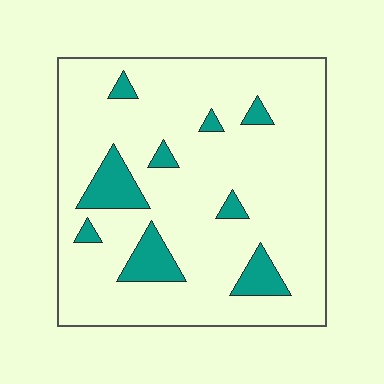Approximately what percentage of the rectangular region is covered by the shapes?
Approximately 15%.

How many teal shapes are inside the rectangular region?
9.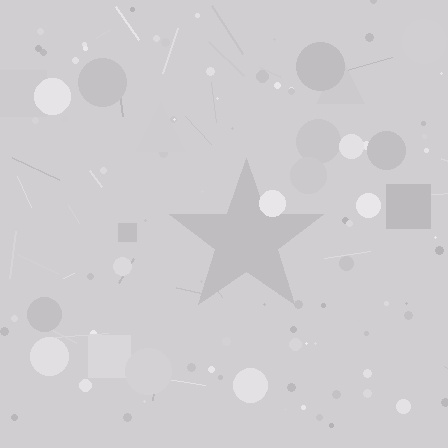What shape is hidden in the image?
A star is hidden in the image.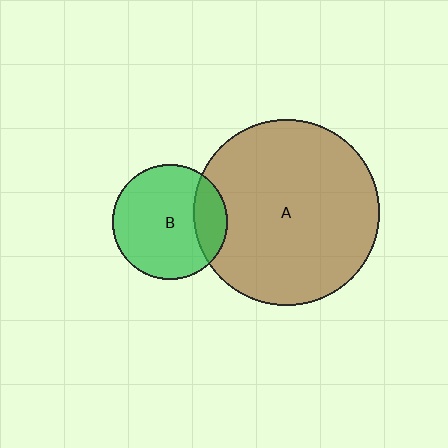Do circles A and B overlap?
Yes.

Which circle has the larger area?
Circle A (brown).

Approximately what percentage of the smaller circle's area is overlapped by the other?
Approximately 20%.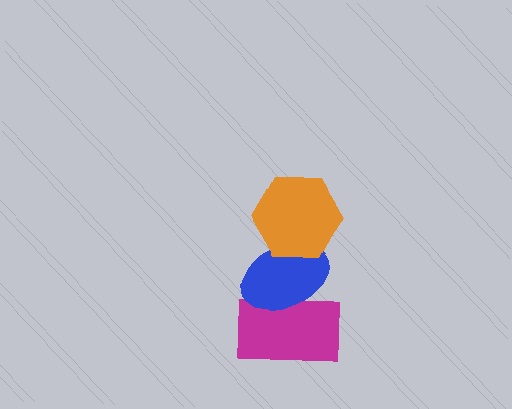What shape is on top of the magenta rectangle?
The blue ellipse is on top of the magenta rectangle.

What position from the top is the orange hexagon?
The orange hexagon is 1st from the top.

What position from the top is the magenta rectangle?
The magenta rectangle is 3rd from the top.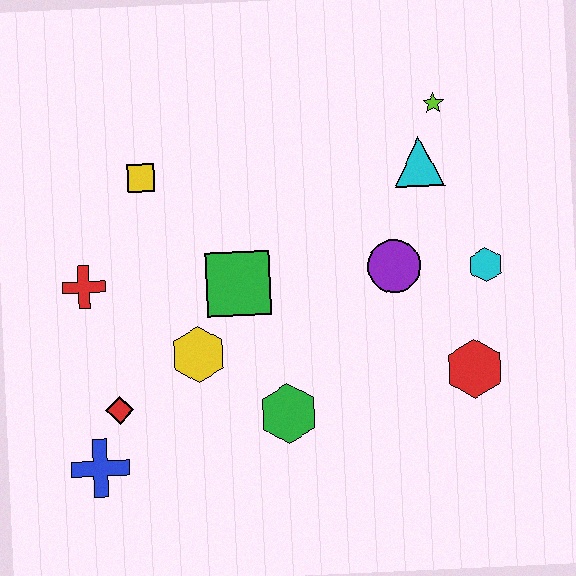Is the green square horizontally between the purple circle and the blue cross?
Yes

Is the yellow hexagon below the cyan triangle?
Yes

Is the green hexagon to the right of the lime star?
No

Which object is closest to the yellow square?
The red cross is closest to the yellow square.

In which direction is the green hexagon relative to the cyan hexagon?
The green hexagon is to the left of the cyan hexagon.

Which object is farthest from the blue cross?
The lime star is farthest from the blue cross.